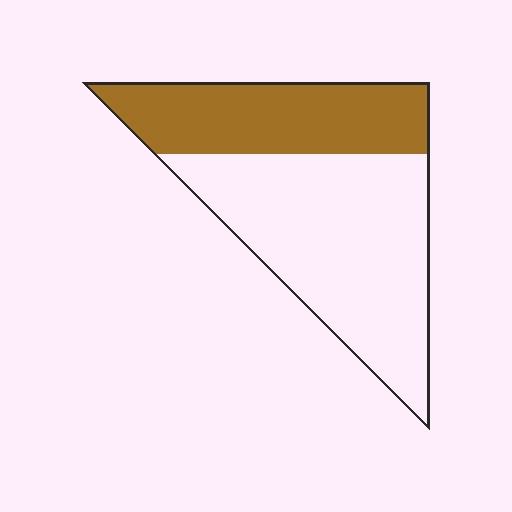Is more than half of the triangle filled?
No.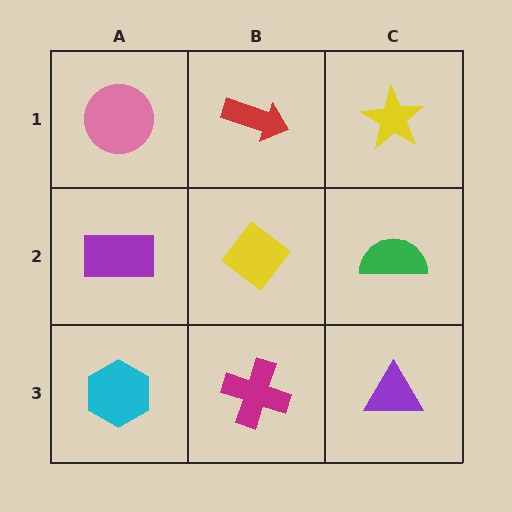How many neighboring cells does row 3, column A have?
2.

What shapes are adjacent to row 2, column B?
A red arrow (row 1, column B), a magenta cross (row 3, column B), a purple rectangle (row 2, column A), a green semicircle (row 2, column C).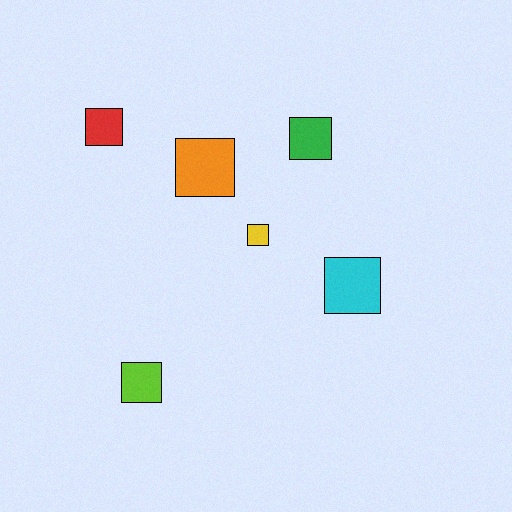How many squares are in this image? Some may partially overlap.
There are 6 squares.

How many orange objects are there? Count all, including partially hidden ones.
There is 1 orange object.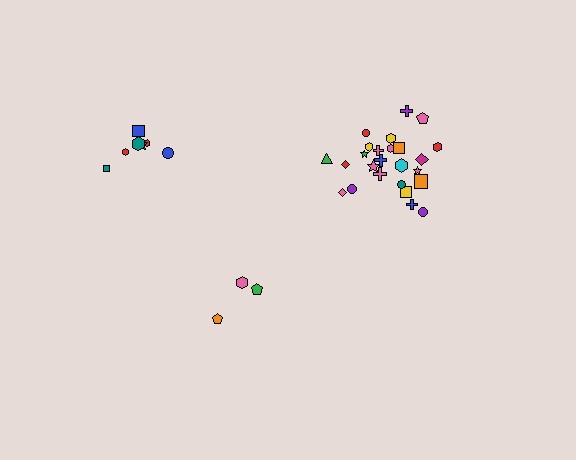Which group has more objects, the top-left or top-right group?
The top-right group.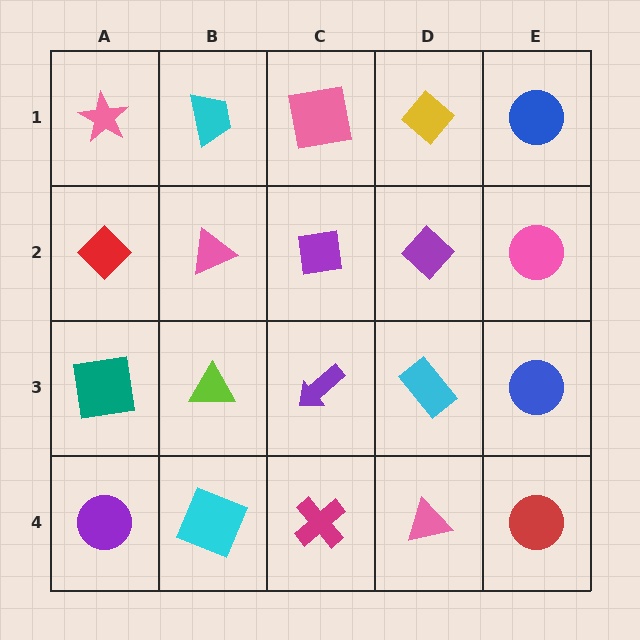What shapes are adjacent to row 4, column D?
A cyan rectangle (row 3, column D), a magenta cross (row 4, column C), a red circle (row 4, column E).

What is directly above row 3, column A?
A red diamond.